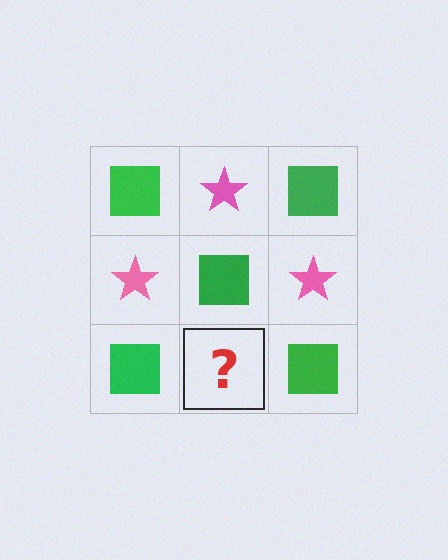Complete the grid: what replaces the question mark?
The question mark should be replaced with a pink star.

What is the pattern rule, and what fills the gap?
The rule is that it alternates green square and pink star in a checkerboard pattern. The gap should be filled with a pink star.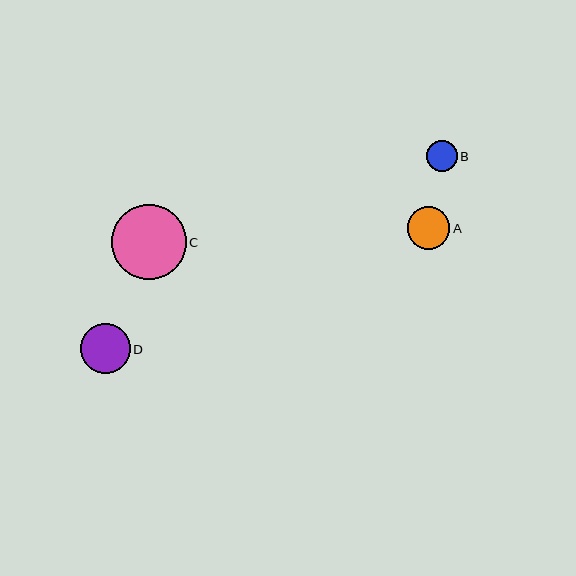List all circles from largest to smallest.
From largest to smallest: C, D, A, B.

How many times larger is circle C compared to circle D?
Circle C is approximately 1.5 times the size of circle D.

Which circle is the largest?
Circle C is the largest with a size of approximately 75 pixels.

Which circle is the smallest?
Circle B is the smallest with a size of approximately 31 pixels.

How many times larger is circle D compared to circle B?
Circle D is approximately 1.6 times the size of circle B.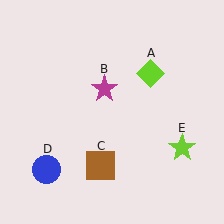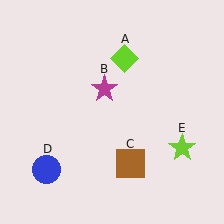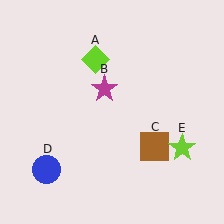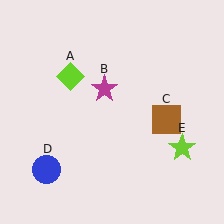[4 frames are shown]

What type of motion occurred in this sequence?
The lime diamond (object A), brown square (object C) rotated counterclockwise around the center of the scene.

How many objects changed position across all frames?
2 objects changed position: lime diamond (object A), brown square (object C).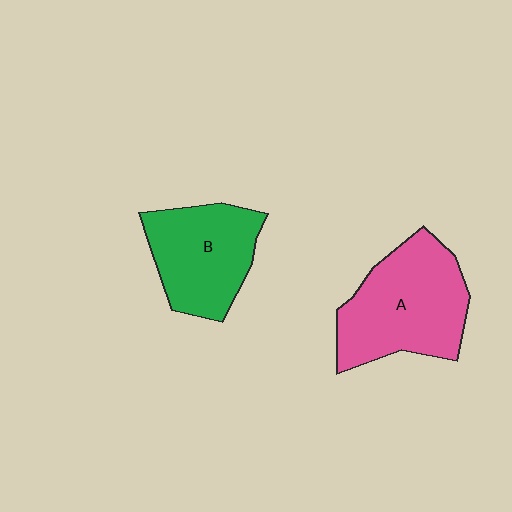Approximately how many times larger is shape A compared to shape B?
Approximately 1.3 times.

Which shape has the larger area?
Shape A (pink).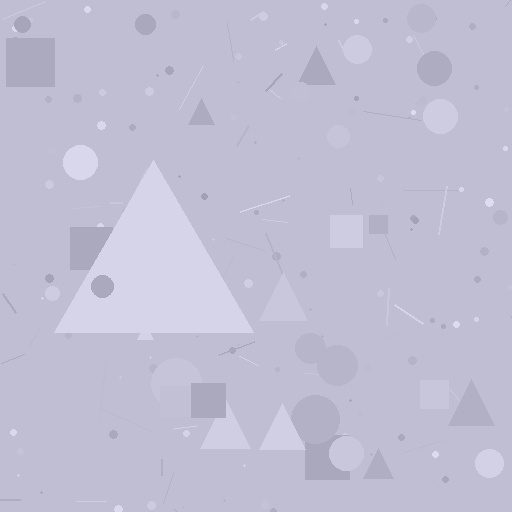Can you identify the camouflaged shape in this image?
The camouflaged shape is a triangle.